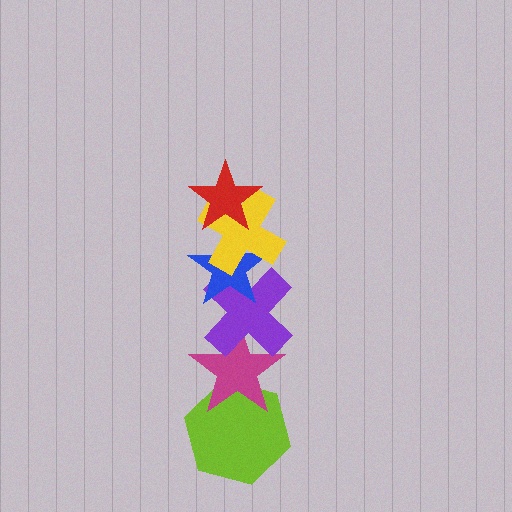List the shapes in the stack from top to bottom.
From top to bottom: the red star, the yellow cross, the blue star, the purple cross, the magenta star, the lime hexagon.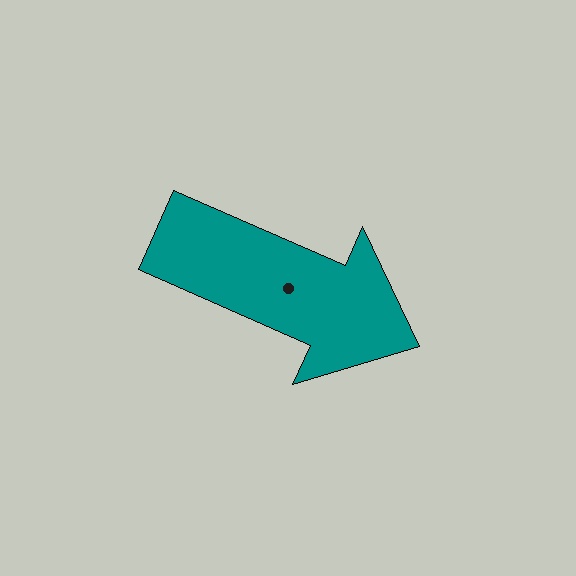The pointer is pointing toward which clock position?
Roughly 4 o'clock.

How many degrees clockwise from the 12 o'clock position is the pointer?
Approximately 114 degrees.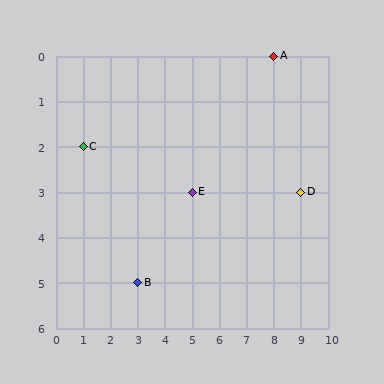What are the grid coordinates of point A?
Point A is at grid coordinates (8, 0).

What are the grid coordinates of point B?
Point B is at grid coordinates (3, 5).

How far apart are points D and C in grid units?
Points D and C are 8 columns and 1 row apart (about 8.1 grid units diagonally).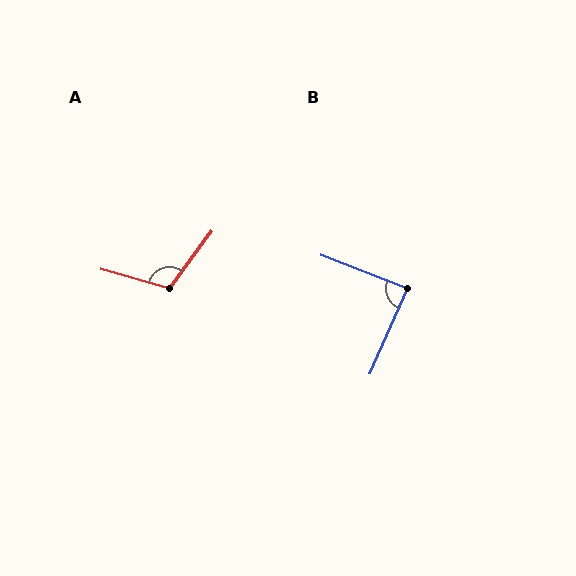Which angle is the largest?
A, at approximately 110 degrees.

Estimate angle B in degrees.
Approximately 87 degrees.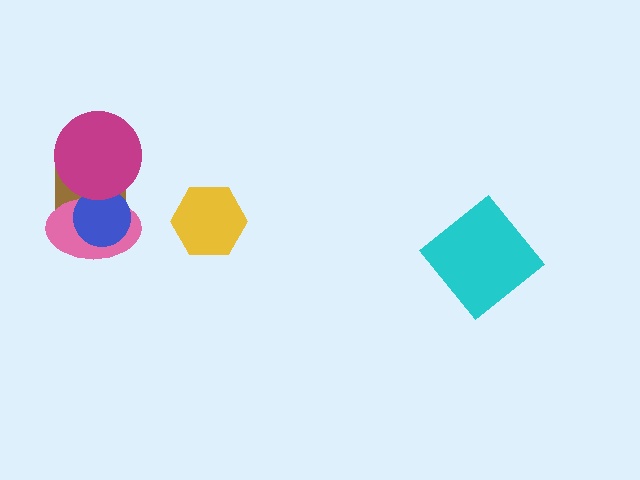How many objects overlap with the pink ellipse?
3 objects overlap with the pink ellipse.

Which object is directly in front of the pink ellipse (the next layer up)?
The blue circle is directly in front of the pink ellipse.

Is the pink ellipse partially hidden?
Yes, it is partially covered by another shape.